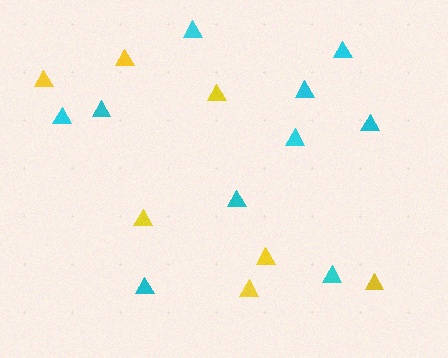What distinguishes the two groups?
There are 2 groups: one group of yellow triangles (7) and one group of cyan triangles (10).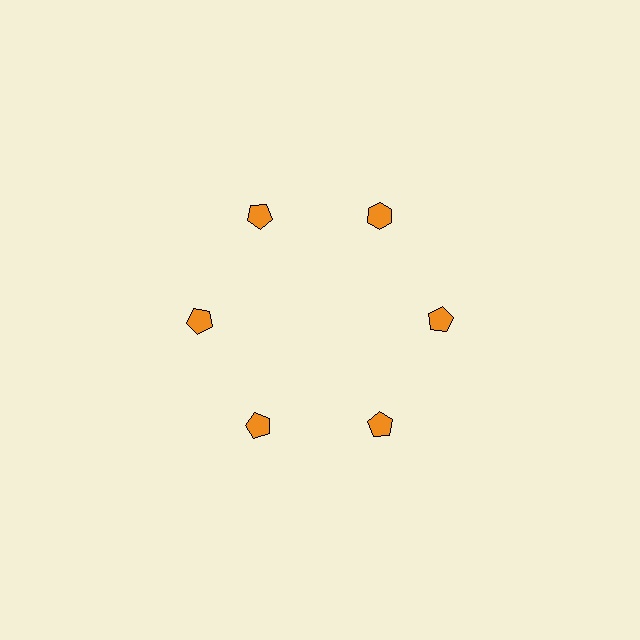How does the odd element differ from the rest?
It has a different shape: hexagon instead of pentagon.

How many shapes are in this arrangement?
There are 6 shapes arranged in a ring pattern.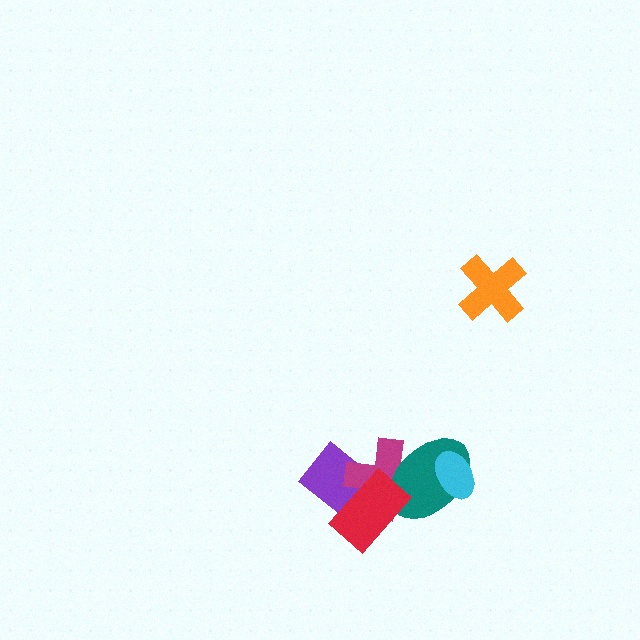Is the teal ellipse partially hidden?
Yes, it is partially covered by another shape.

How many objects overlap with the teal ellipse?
3 objects overlap with the teal ellipse.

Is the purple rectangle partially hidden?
Yes, it is partially covered by another shape.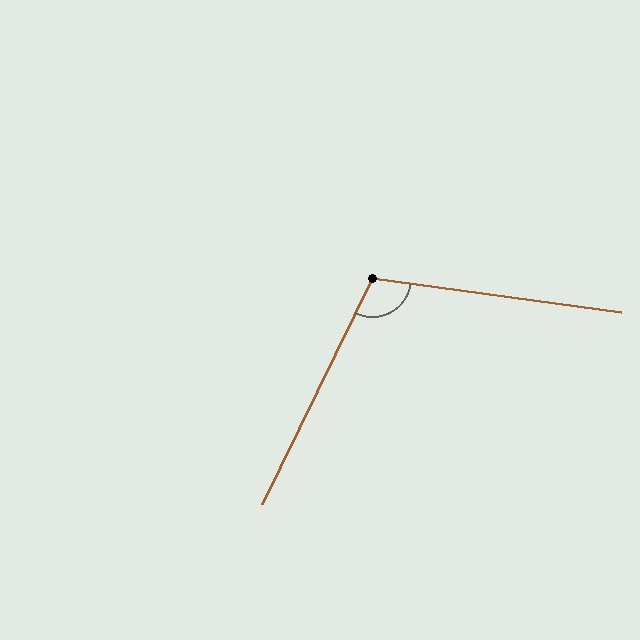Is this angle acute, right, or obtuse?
It is obtuse.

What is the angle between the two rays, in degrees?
Approximately 108 degrees.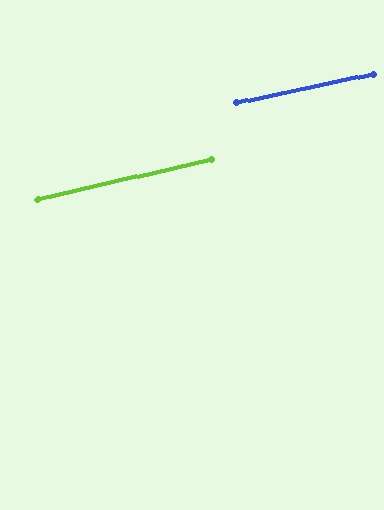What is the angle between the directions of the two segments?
Approximately 0 degrees.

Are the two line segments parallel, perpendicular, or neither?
Parallel — their directions differ by only 0.5°.